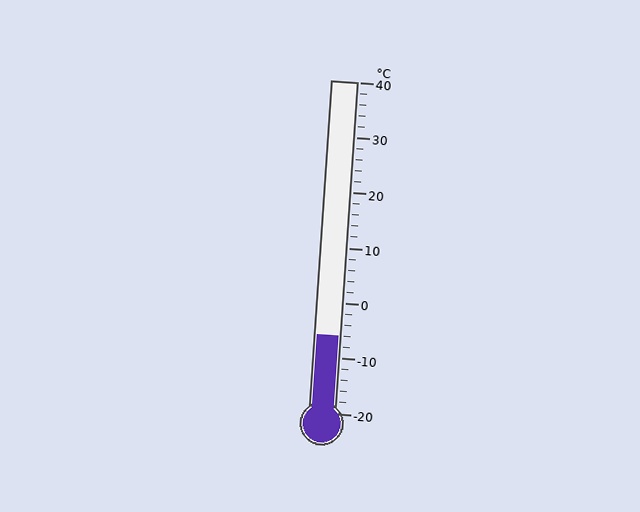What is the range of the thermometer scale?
The thermometer scale ranges from -20°C to 40°C.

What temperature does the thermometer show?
The thermometer shows approximately -6°C.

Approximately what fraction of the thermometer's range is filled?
The thermometer is filled to approximately 25% of its range.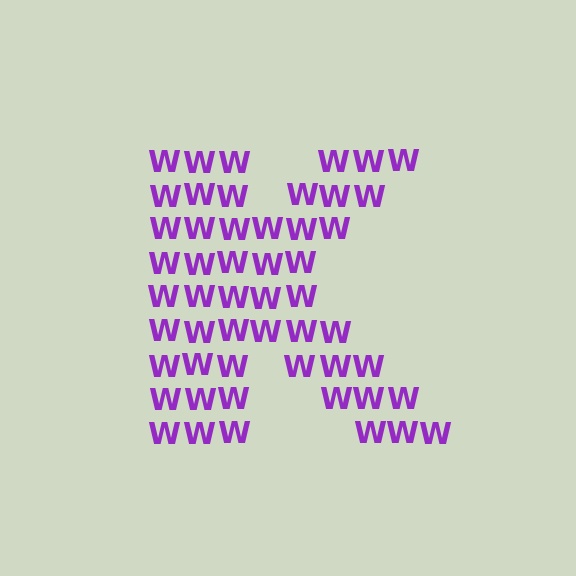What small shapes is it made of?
It is made of small letter W's.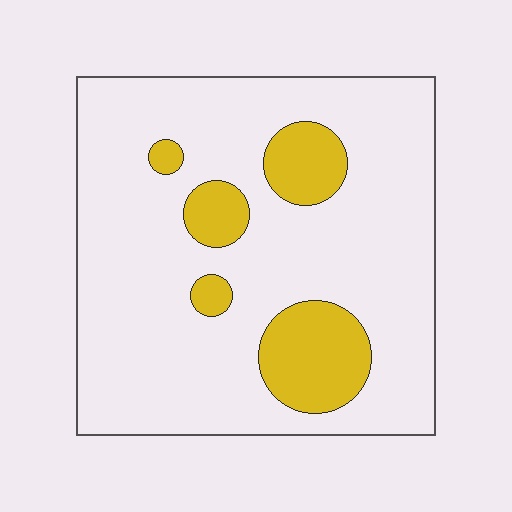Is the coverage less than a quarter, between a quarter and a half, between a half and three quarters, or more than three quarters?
Less than a quarter.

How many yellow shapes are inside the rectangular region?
5.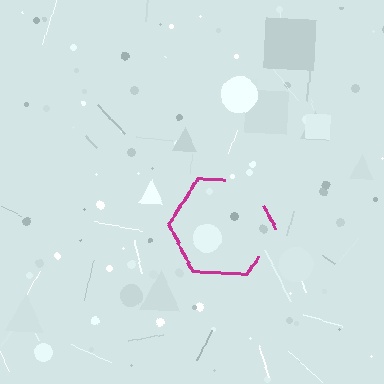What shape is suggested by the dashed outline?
The dashed outline suggests a hexagon.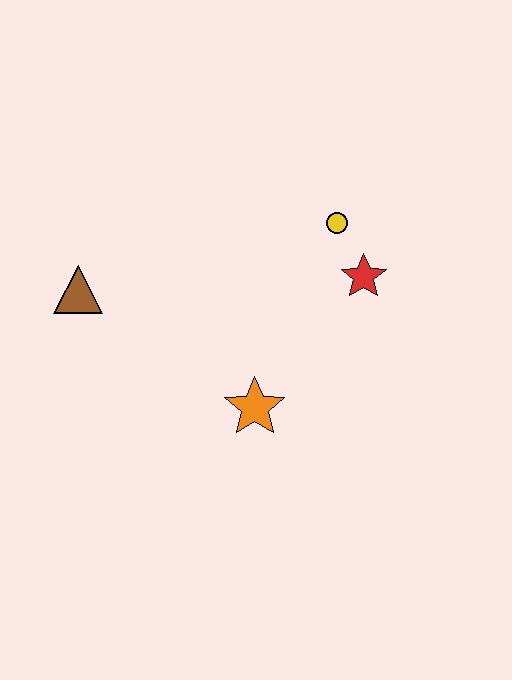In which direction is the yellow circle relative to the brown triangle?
The yellow circle is to the right of the brown triangle.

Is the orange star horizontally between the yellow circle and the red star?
No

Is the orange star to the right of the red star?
No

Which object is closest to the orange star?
The red star is closest to the orange star.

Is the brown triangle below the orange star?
No